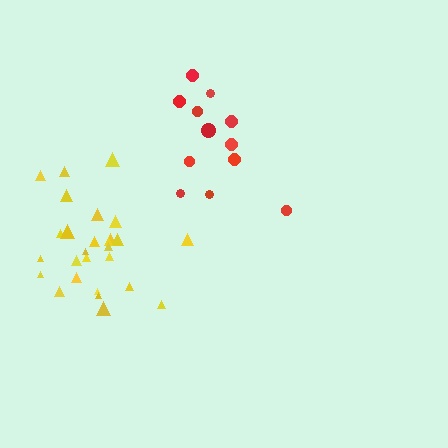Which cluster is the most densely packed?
Yellow.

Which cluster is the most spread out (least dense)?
Red.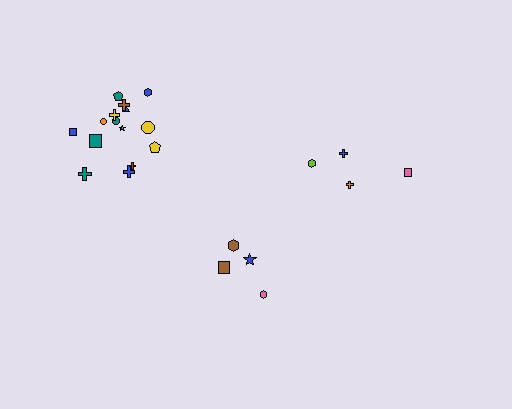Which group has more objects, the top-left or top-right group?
The top-left group.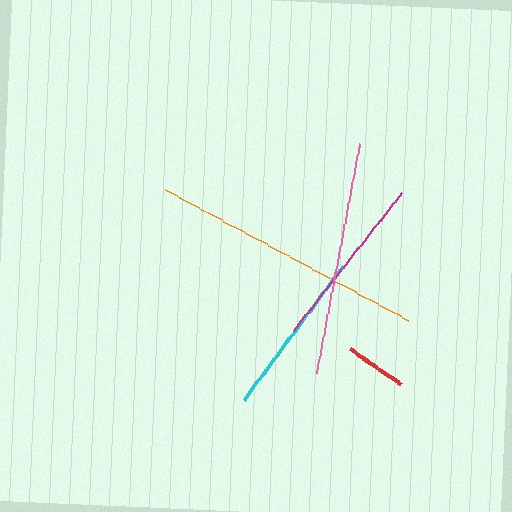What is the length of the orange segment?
The orange segment is approximately 277 pixels long.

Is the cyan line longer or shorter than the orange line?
The orange line is longer than the cyan line.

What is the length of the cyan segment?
The cyan segment is approximately 166 pixels long.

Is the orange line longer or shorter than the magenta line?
The orange line is longer than the magenta line.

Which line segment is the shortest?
The red line is the shortest at approximately 62 pixels.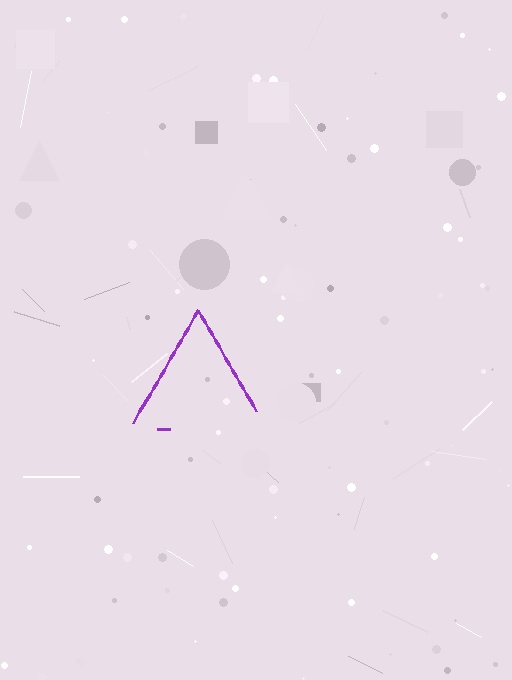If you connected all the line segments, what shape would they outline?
They would outline a triangle.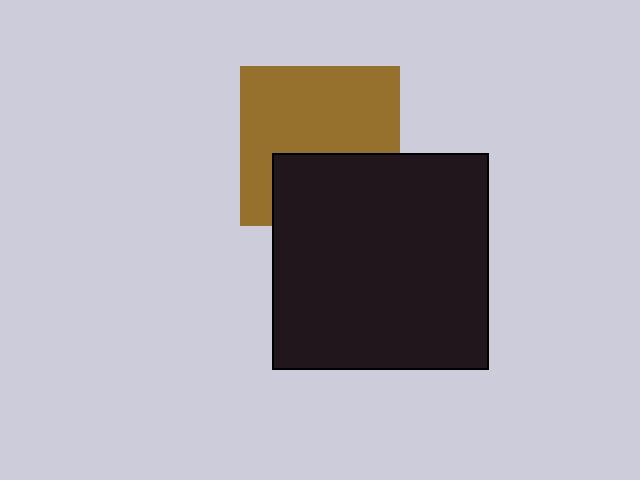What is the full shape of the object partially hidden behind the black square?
The partially hidden object is a brown square.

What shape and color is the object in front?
The object in front is a black square.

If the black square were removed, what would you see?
You would see the complete brown square.